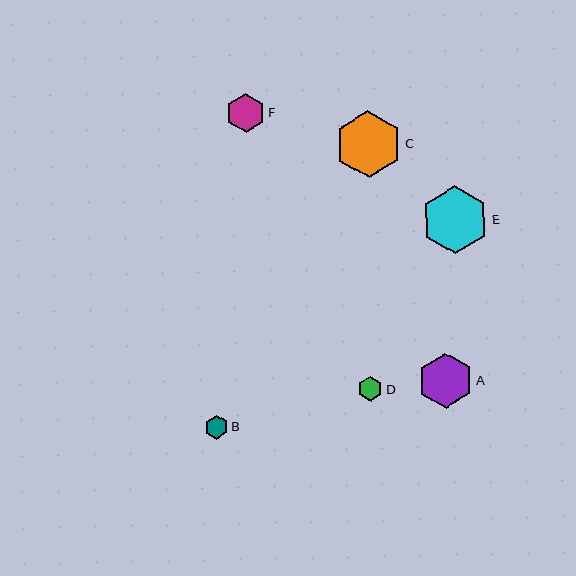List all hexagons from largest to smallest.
From largest to smallest: E, C, A, F, D, B.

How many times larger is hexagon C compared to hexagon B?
Hexagon C is approximately 2.9 times the size of hexagon B.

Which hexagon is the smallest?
Hexagon B is the smallest with a size of approximately 24 pixels.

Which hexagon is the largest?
Hexagon E is the largest with a size of approximately 68 pixels.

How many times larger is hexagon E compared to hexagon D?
Hexagon E is approximately 2.7 times the size of hexagon D.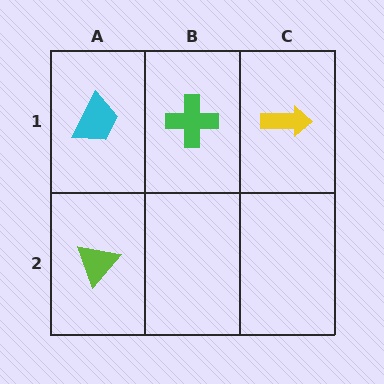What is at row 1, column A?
A cyan trapezoid.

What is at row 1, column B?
A green cross.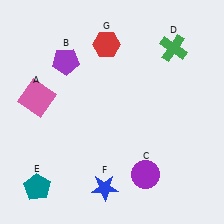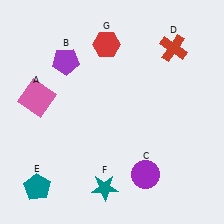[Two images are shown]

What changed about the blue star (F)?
In Image 1, F is blue. In Image 2, it changed to teal.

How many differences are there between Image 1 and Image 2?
There are 2 differences between the two images.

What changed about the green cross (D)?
In Image 1, D is green. In Image 2, it changed to red.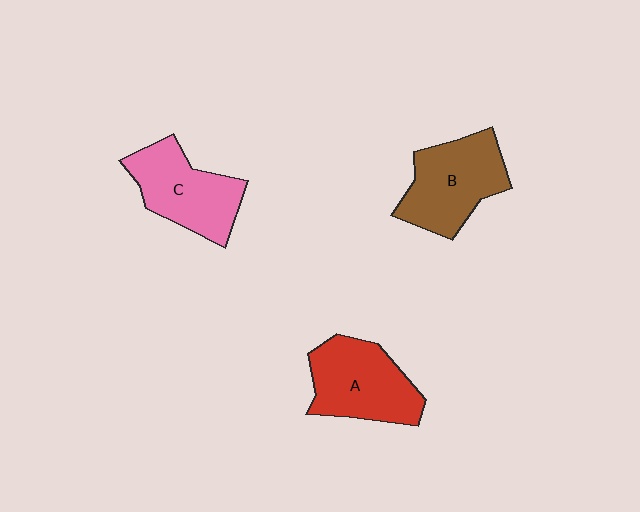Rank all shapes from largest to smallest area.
From largest to smallest: B (brown), A (red), C (pink).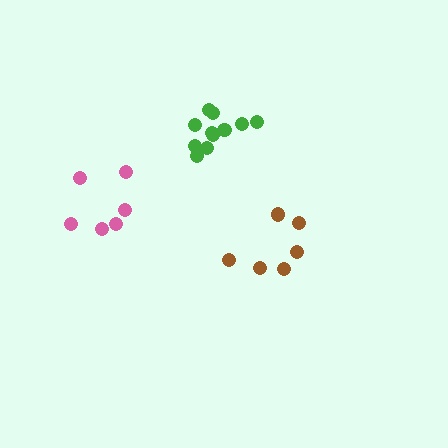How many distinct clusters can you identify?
There are 3 distinct clusters.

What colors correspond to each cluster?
The clusters are colored: brown, green, pink.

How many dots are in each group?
Group 1: 7 dots, Group 2: 11 dots, Group 3: 6 dots (24 total).